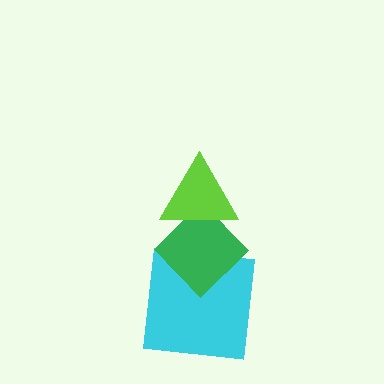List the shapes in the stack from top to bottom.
From top to bottom: the lime triangle, the green diamond, the cyan square.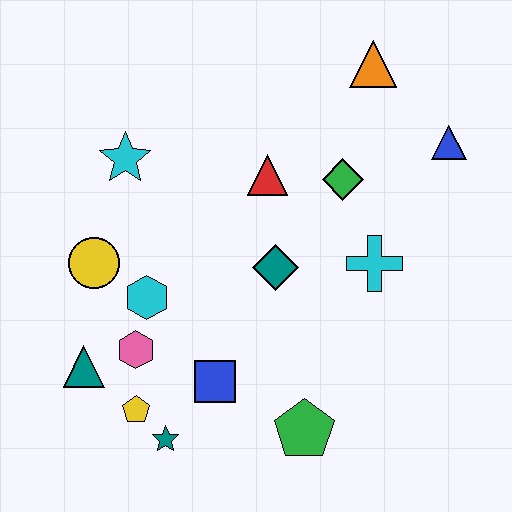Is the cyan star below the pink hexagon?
No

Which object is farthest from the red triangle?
The teal star is farthest from the red triangle.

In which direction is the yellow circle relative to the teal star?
The yellow circle is above the teal star.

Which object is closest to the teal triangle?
The pink hexagon is closest to the teal triangle.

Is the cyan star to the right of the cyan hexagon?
No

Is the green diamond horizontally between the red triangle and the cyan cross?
Yes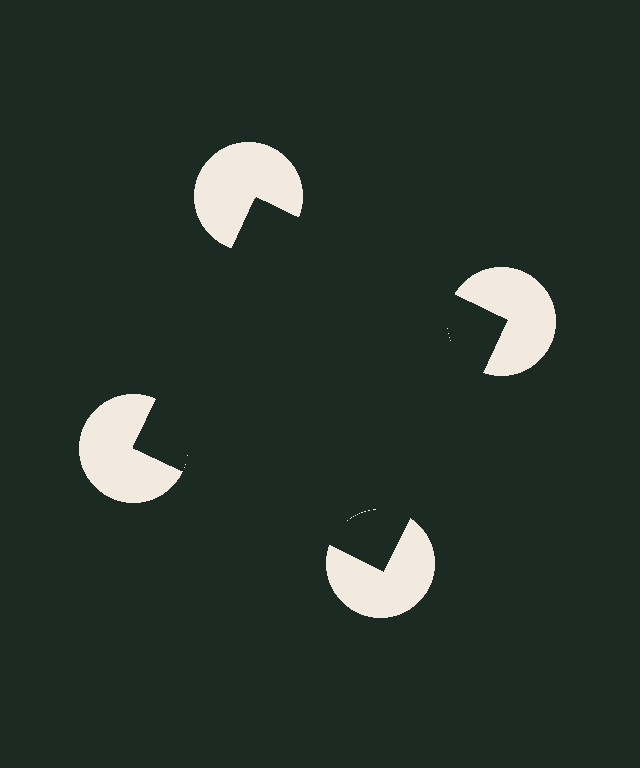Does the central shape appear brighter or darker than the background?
It typically appears slightly darker than the background, even though no actual brightness change is drawn.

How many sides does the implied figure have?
4 sides.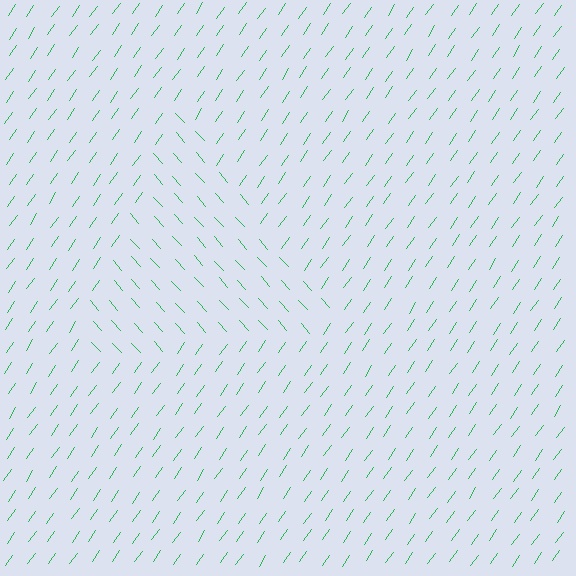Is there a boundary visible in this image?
Yes, there is a texture boundary formed by a change in line orientation.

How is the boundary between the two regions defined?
The boundary is defined purely by a change in line orientation (approximately 77 degrees difference). All lines are the same color and thickness.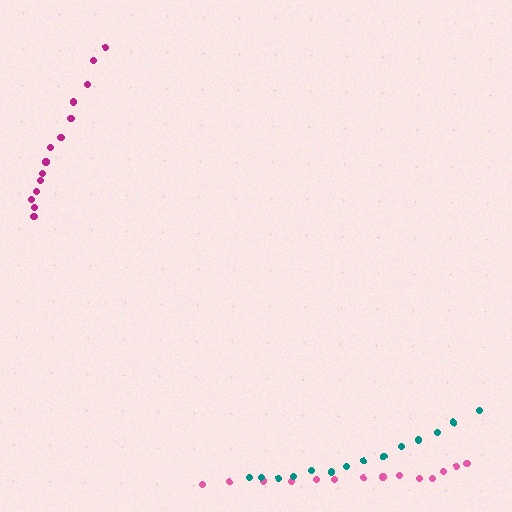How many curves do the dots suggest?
There are 3 distinct paths.